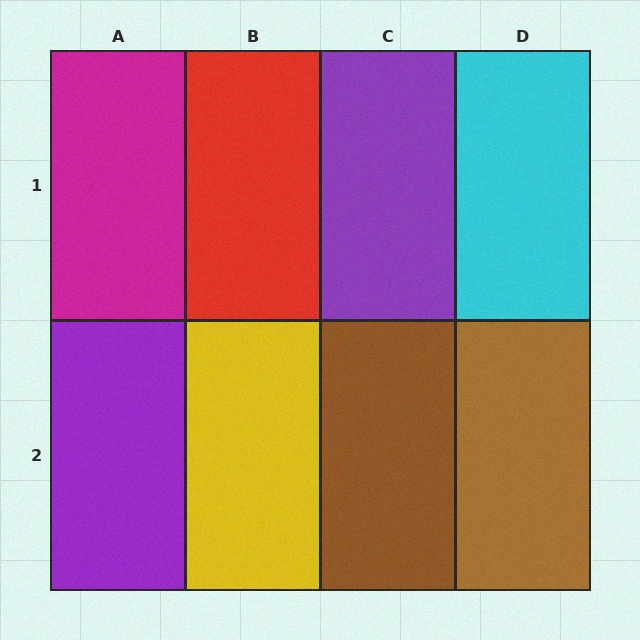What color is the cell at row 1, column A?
Magenta.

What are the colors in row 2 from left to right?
Purple, yellow, brown, brown.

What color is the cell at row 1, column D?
Cyan.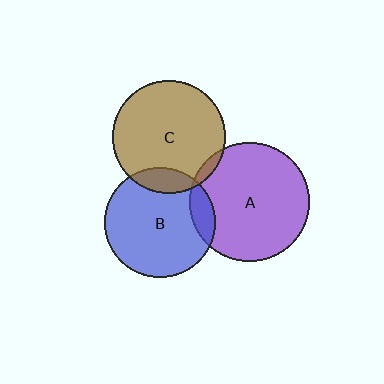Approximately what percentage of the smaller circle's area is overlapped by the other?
Approximately 10%.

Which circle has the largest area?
Circle A (purple).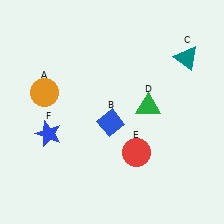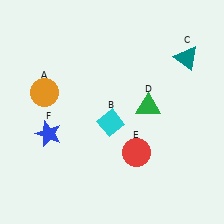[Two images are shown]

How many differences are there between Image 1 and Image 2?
There is 1 difference between the two images.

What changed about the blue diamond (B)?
In Image 1, B is blue. In Image 2, it changed to cyan.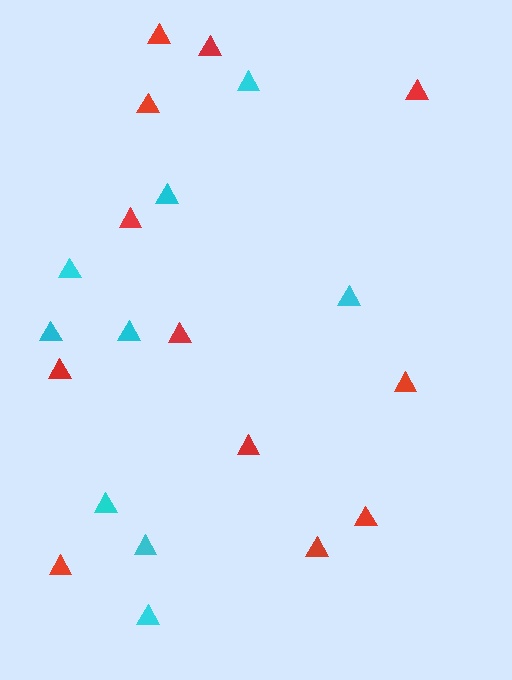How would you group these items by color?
There are 2 groups: one group of cyan triangles (9) and one group of red triangles (12).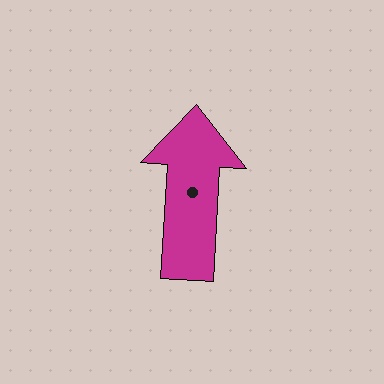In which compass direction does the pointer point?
North.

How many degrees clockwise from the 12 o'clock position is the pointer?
Approximately 3 degrees.